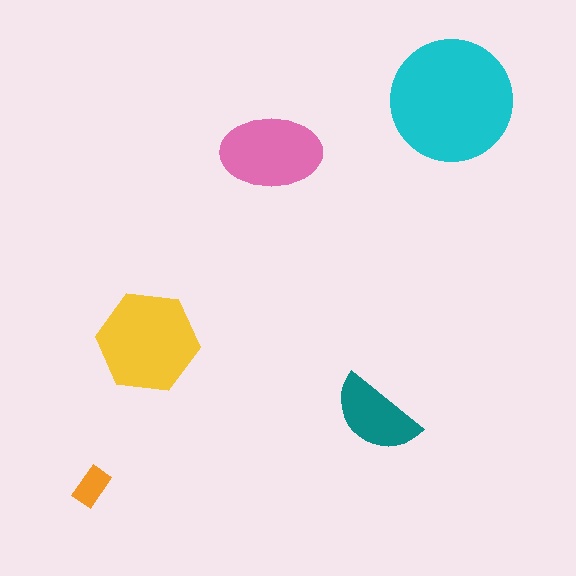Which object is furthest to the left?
The orange rectangle is leftmost.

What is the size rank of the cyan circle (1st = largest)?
1st.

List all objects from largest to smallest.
The cyan circle, the yellow hexagon, the pink ellipse, the teal semicircle, the orange rectangle.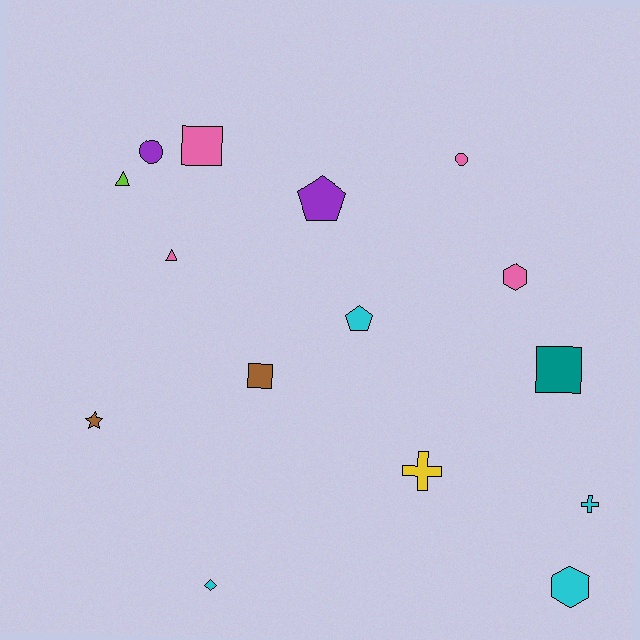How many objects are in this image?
There are 15 objects.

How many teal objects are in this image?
There is 1 teal object.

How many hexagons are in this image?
There are 2 hexagons.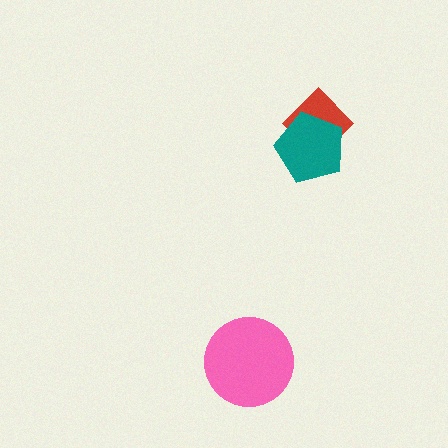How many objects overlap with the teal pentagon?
1 object overlaps with the teal pentagon.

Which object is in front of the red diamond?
The teal pentagon is in front of the red diamond.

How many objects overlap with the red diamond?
1 object overlaps with the red diamond.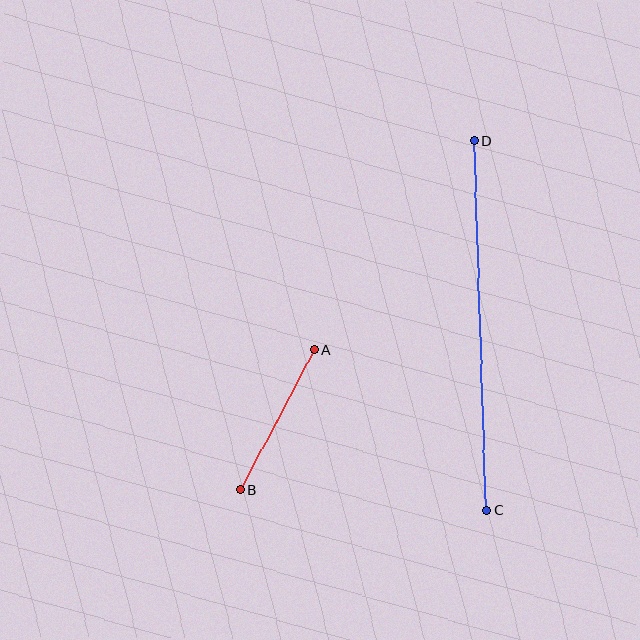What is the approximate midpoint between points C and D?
The midpoint is at approximately (481, 325) pixels.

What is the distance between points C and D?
The distance is approximately 370 pixels.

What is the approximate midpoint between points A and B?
The midpoint is at approximately (277, 420) pixels.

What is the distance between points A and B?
The distance is approximately 158 pixels.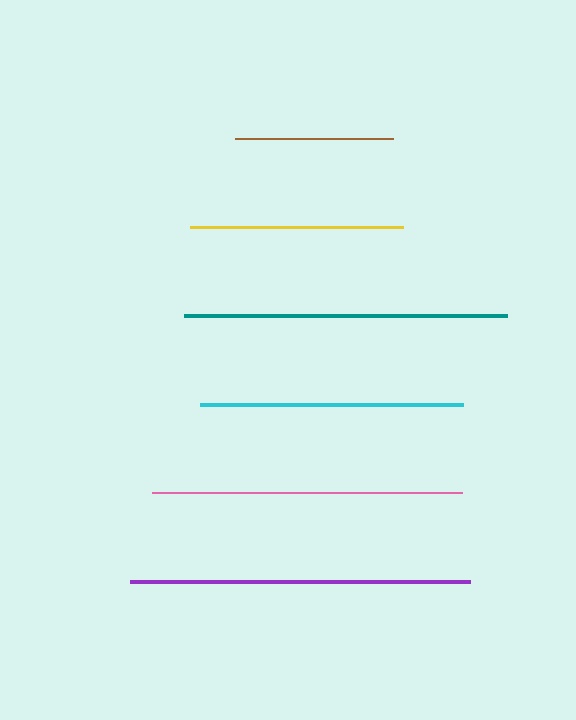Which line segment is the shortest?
The brown line is the shortest at approximately 159 pixels.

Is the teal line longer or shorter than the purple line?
The purple line is longer than the teal line.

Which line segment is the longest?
The purple line is the longest at approximately 339 pixels.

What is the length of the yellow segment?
The yellow segment is approximately 213 pixels long.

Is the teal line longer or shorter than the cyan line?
The teal line is longer than the cyan line.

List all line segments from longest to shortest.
From longest to shortest: purple, teal, pink, cyan, yellow, brown.